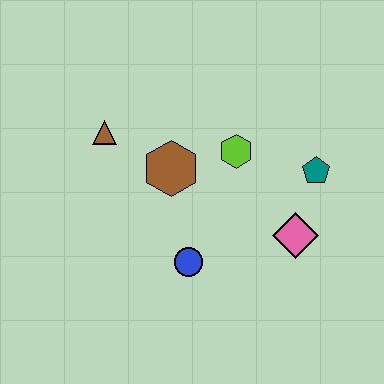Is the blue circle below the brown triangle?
Yes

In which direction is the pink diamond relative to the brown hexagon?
The pink diamond is to the right of the brown hexagon.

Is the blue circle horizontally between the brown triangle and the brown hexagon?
No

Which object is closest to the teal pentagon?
The pink diamond is closest to the teal pentagon.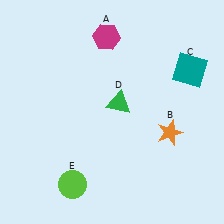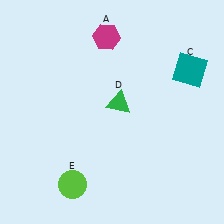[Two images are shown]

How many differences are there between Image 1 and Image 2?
There is 1 difference between the two images.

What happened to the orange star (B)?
The orange star (B) was removed in Image 2. It was in the bottom-right area of Image 1.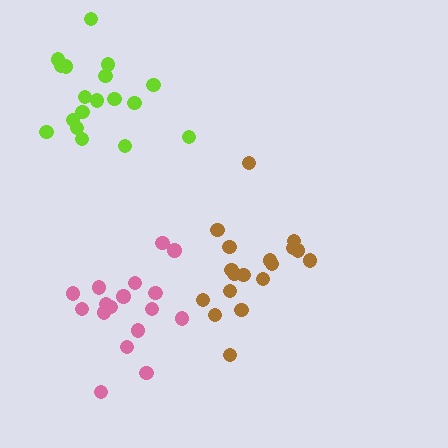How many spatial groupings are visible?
There are 3 spatial groupings.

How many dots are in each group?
Group 1: 18 dots, Group 2: 18 dots, Group 3: 17 dots (53 total).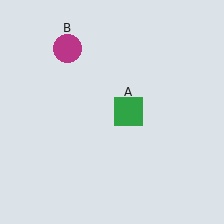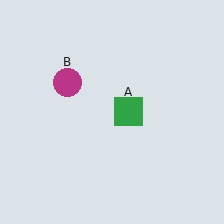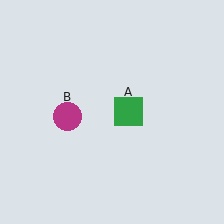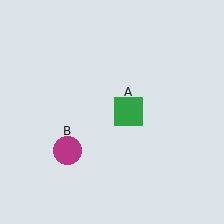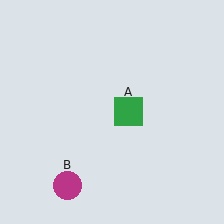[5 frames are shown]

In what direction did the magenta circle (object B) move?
The magenta circle (object B) moved down.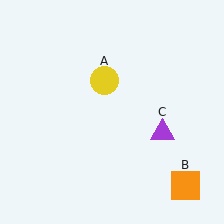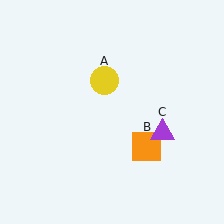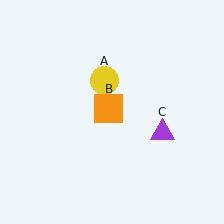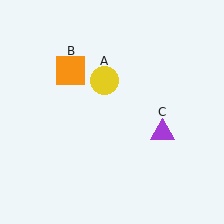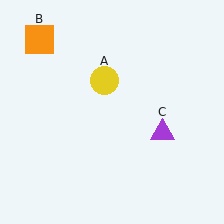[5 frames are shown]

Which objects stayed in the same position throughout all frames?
Yellow circle (object A) and purple triangle (object C) remained stationary.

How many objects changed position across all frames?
1 object changed position: orange square (object B).